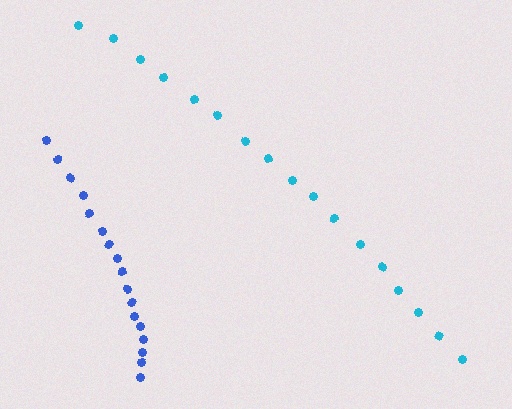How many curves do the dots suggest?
There are 2 distinct paths.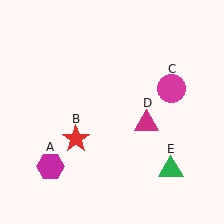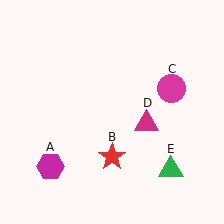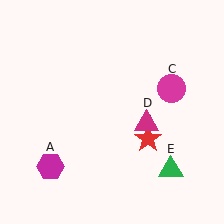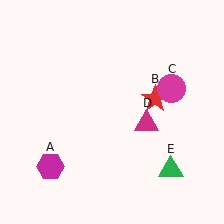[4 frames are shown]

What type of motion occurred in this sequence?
The red star (object B) rotated counterclockwise around the center of the scene.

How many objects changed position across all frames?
1 object changed position: red star (object B).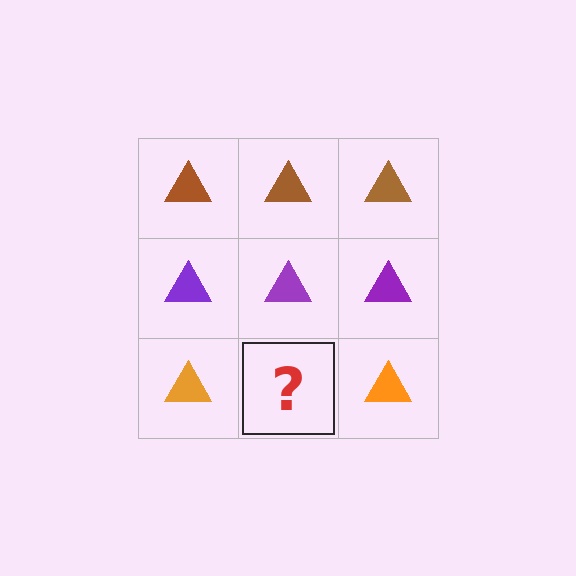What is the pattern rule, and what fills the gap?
The rule is that each row has a consistent color. The gap should be filled with an orange triangle.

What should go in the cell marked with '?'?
The missing cell should contain an orange triangle.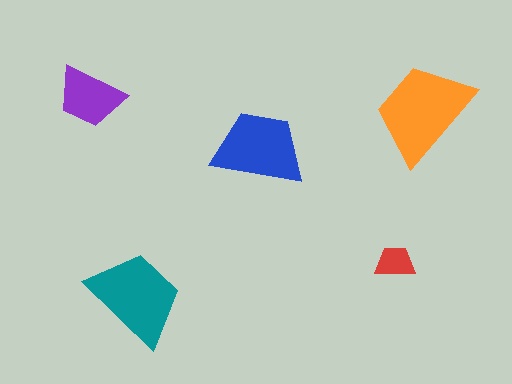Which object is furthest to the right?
The orange trapezoid is rightmost.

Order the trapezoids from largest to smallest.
the orange one, the teal one, the blue one, the purple one, the red one.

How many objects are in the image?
There are 5 objects in the image.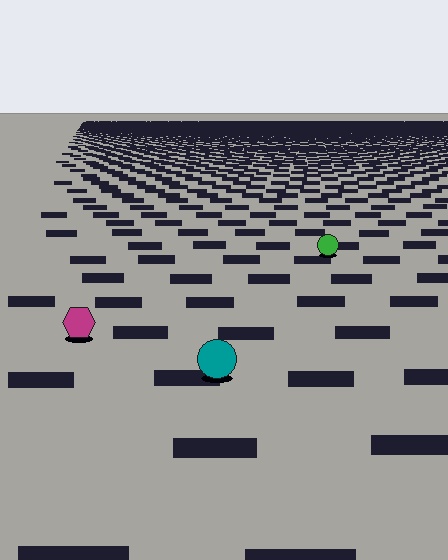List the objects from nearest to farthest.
From nearest to farthest: the teal circle, the magenta hexagon, the green circle.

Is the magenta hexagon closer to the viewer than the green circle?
Yes. The magenta hexagon is closer — you can tell from the texture gradient: the ground texture is coarser near it.